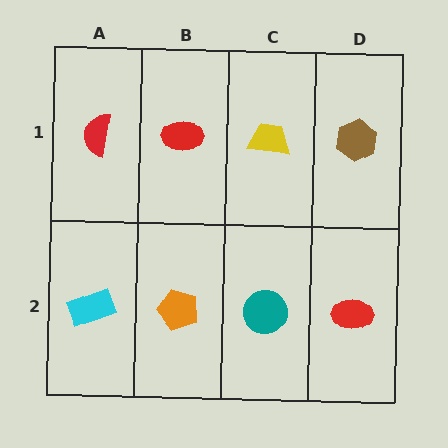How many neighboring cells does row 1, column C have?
3.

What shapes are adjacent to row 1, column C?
A teal circle (row 2, column C), a red ellipse (row 1, column B), a brown hexagon (row 1, column D).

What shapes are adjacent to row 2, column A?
A red semicircle (row 1, column A), an orange pentagon (row 2, column B).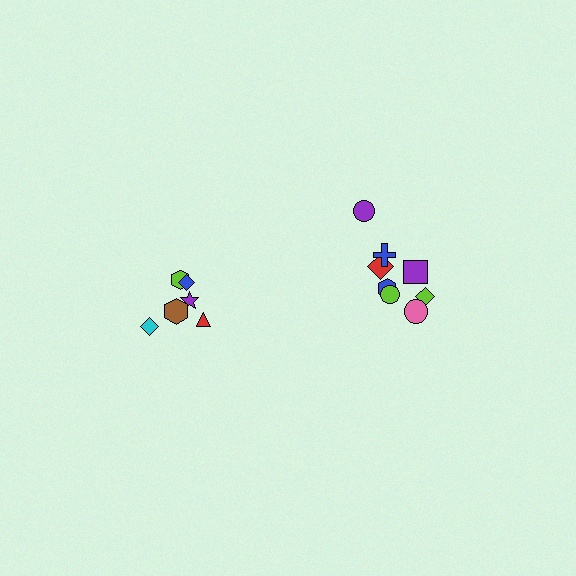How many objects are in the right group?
There are 8 objects.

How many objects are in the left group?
There are 6 objects.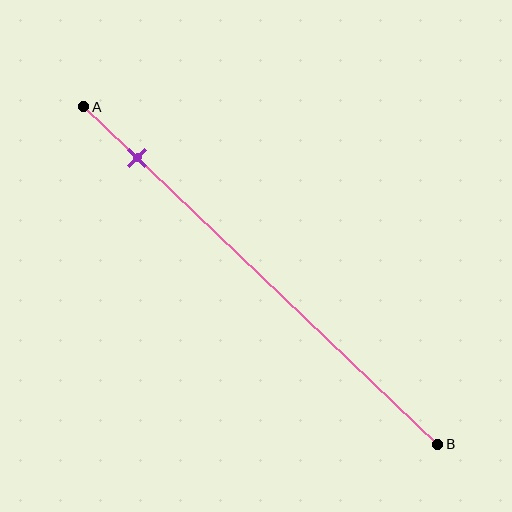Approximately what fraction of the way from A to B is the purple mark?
The purple mark is approximately 15% of the way from A to B.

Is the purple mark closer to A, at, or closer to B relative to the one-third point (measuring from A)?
The purple mark is closer to point A than the one-third point of segment AB.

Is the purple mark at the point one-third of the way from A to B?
No, the mark is at about 15% from A, not at the 33% one-third point.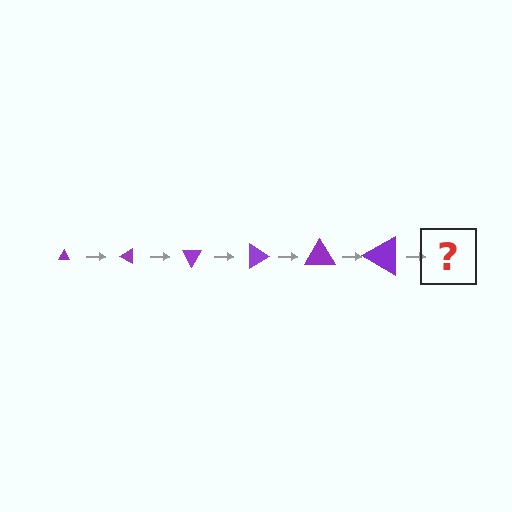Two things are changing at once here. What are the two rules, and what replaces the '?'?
The two rules are that the triangle grows larger each step and it rotates 30 degrees each step. The '?' should be a triangle, larger than the previous one and rotated 180 degrees from the start.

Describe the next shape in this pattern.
It should be a triangle, larger than the previous one and rotated 180 degrees from the start.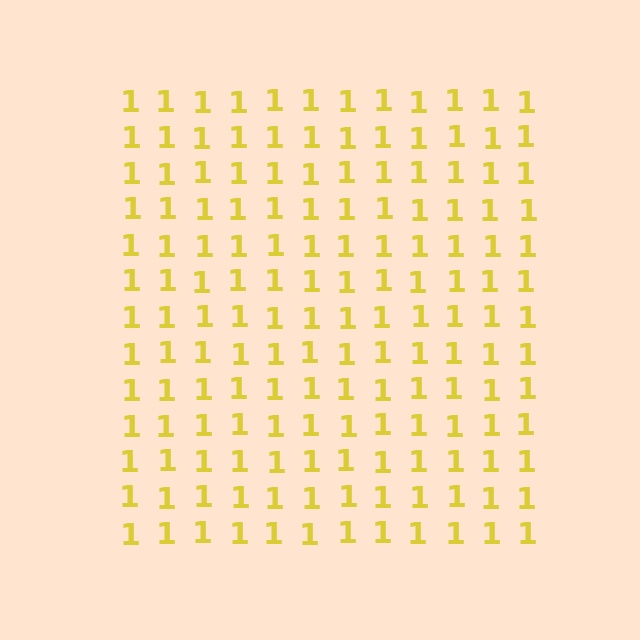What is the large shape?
The large shape is a square.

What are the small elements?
The small elements are digit 1's.